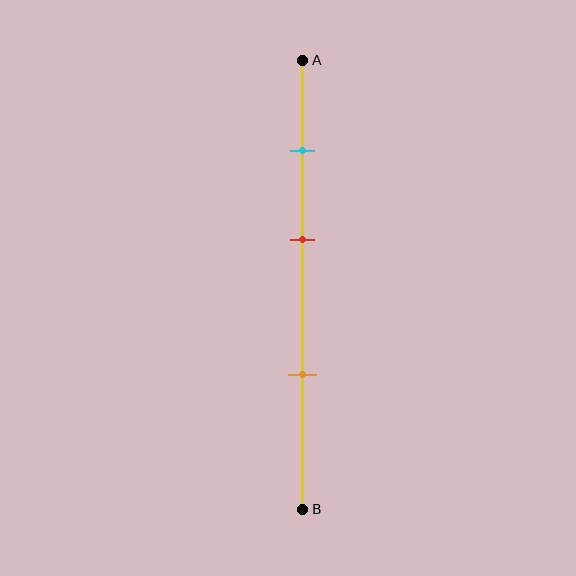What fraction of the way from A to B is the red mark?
The red mark is approximately 40% (0.4) of the way from A to B.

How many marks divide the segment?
There are 3 marks dividing the segment.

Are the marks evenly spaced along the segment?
Yes, the marks are approximately evenly spaced.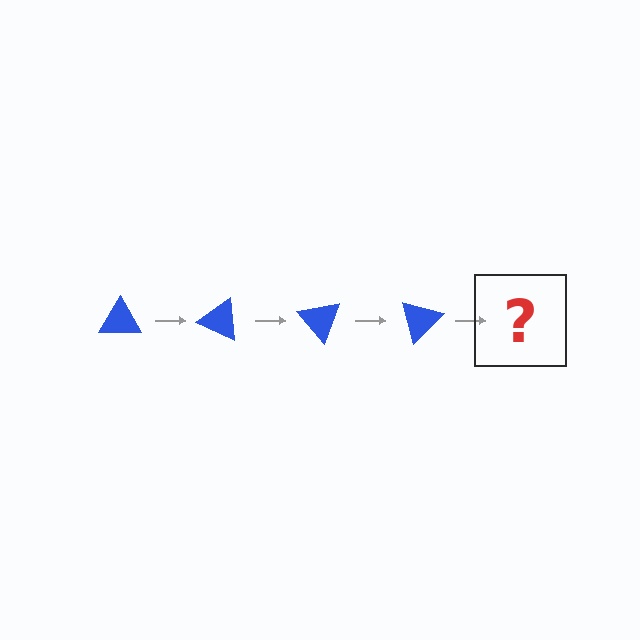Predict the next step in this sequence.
The next step is a blue triangle rotated 100 degrees.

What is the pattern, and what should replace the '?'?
The pattern is that the triangle rotates 25 degrees each step. The '?' should be a blue triangle rotated 100 degrees.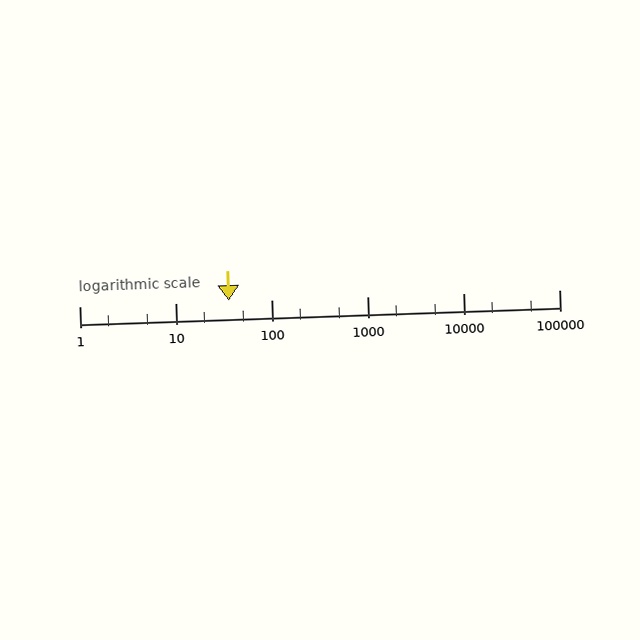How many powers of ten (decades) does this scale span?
The scale spans 5 decades, from 1 to 100000.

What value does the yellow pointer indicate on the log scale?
The pointer indicates approximately 36.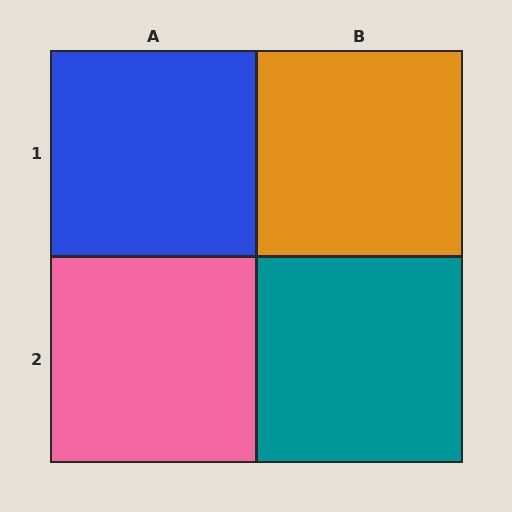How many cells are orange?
1 cell is orange.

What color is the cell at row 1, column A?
Blue.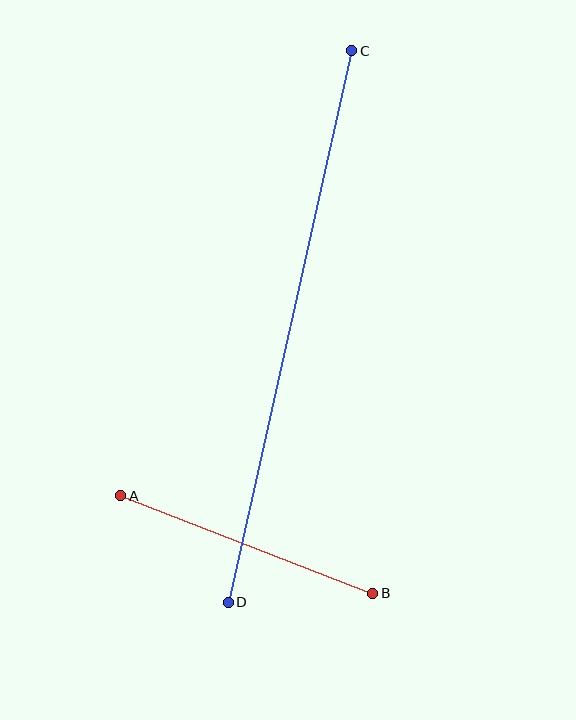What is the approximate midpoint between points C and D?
The midpoint is at approximately (290, 326) pixels.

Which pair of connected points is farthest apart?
Points C and D are farthest apart.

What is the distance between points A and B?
The distance is approximately 270 pixels.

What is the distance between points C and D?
The distance is approximately 565 pixels.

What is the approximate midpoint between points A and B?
The midpoint is at approximately (247, 544) pixels.